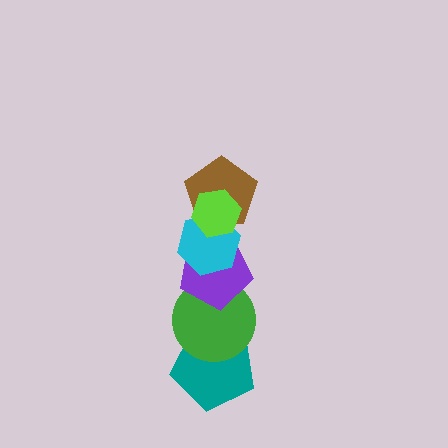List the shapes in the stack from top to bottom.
From top to bottom: the lime hexagon, the brown pentagon, the cyan hexagon, the purple pentagon, the green circle, the teal pentagon.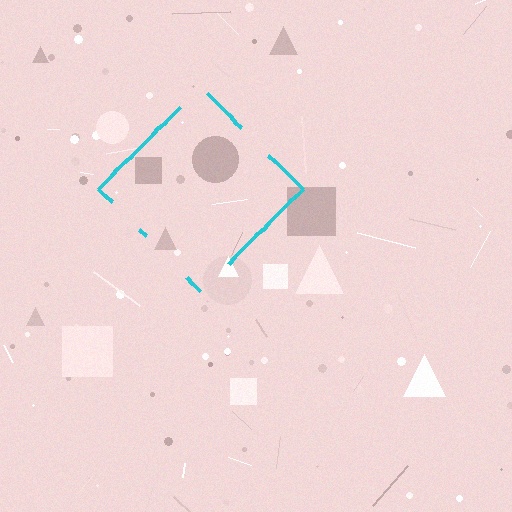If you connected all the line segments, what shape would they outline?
They would outline a diamond.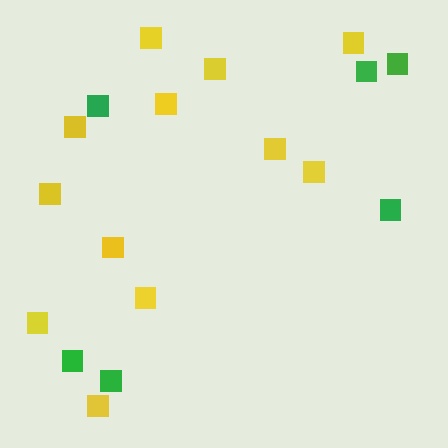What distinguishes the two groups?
There are 2 groups: one group of green squares (6) and one group of yellow squares (12).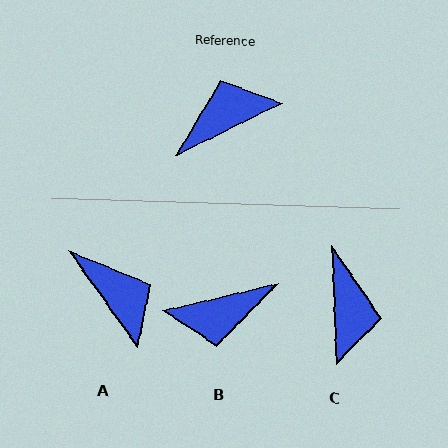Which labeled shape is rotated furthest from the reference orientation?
B, about 167 degrees away.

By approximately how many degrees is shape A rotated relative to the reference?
Approximately 82 degrees clockwise.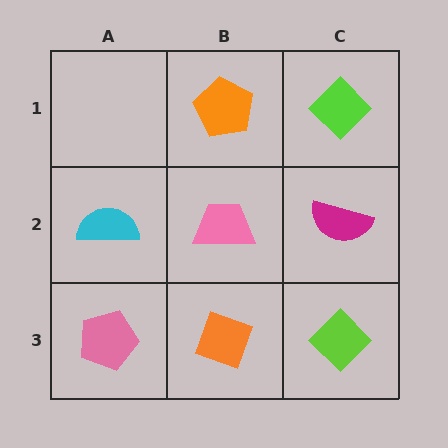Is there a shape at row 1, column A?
No, that cell is empty.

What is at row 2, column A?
A cyan semicircle.